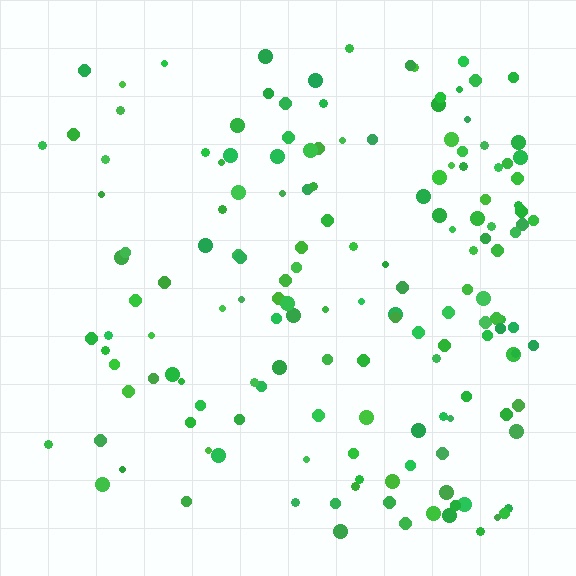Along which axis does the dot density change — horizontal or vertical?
Horizontal.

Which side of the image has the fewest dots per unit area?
The left.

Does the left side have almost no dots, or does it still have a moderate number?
Still a moderate number, just noticeably fewer than the right.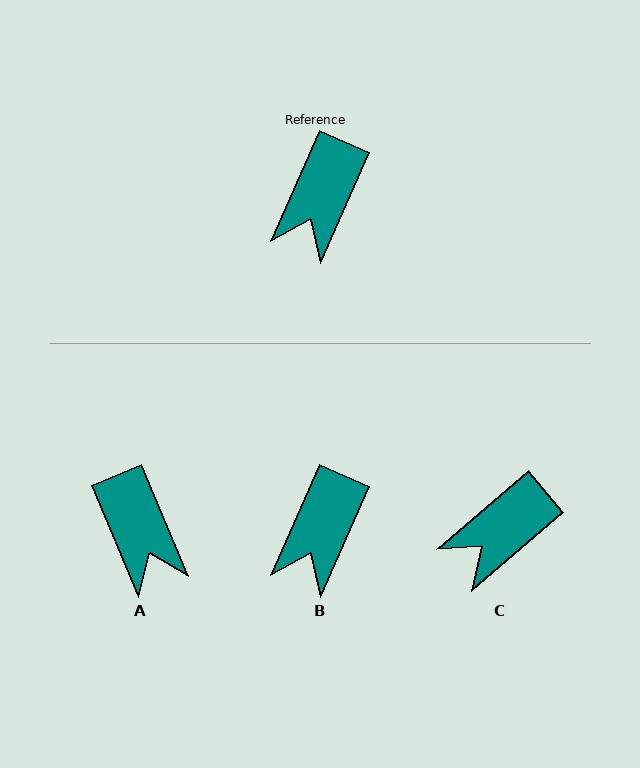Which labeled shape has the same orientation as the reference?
B.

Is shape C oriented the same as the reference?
No, it is off by about 26 degrees.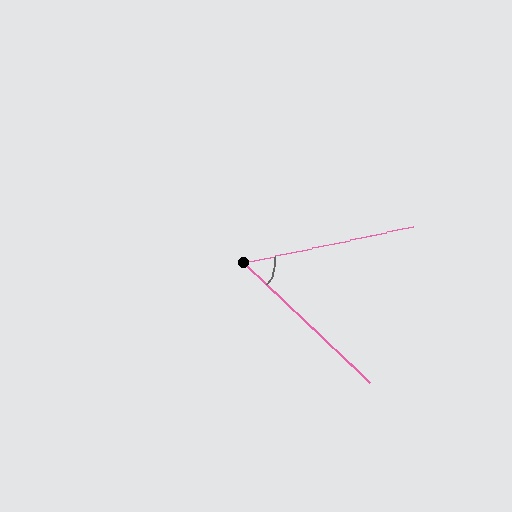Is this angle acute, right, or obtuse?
It is acute.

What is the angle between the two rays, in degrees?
Approximately 55 degrees.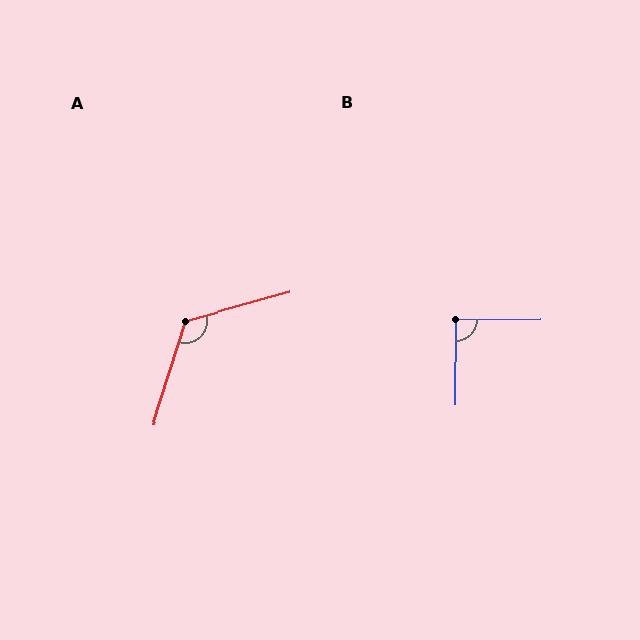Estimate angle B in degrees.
Approximately 91 degrees.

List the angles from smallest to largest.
B (91°), A (123°).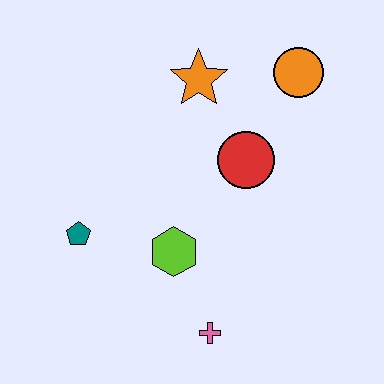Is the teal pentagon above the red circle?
No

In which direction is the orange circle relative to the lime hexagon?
The orange circle is above the lime hexagon.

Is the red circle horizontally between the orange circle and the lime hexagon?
Yes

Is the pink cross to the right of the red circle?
No